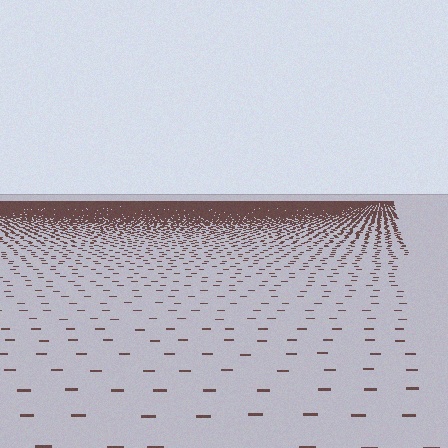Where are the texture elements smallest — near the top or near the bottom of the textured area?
Near the top.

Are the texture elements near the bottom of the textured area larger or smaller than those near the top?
Larger. Near the bottom, elements are closer to the viewer and appear at a bigger on-screen size.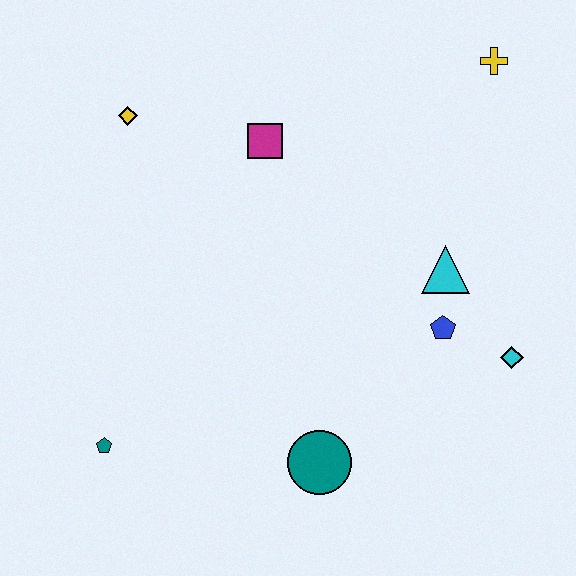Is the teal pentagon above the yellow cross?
No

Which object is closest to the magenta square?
The yellow diamond is closest to the magenta square.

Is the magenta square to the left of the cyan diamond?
Yes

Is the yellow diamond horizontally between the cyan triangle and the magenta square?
No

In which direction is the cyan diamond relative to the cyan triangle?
The cyan diamond is below the cyan triangle.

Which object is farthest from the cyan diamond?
The yellow diamond is farthest from the cyan diamond.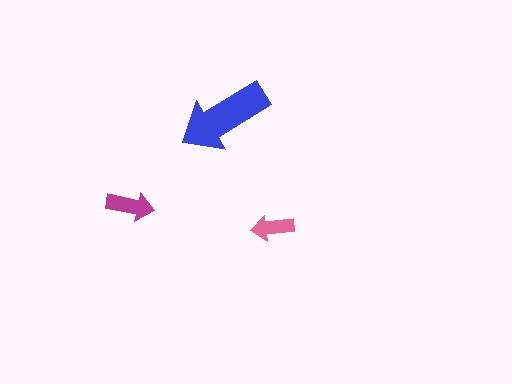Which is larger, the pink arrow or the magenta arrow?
The magenta one.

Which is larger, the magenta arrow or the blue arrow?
The blue one.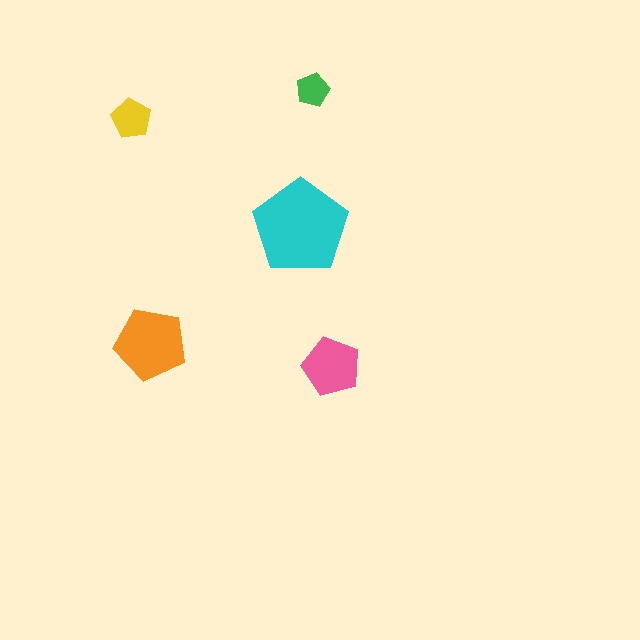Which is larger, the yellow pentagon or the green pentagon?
The yellow one.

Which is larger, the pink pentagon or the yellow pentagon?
The pink one.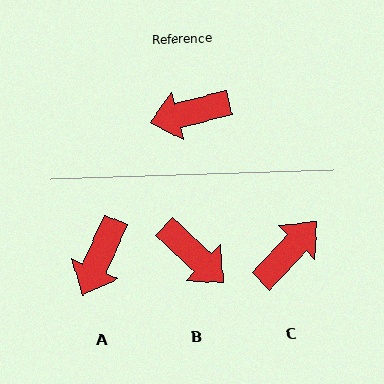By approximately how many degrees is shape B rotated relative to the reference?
Approximately 122 degrees counter-clockwise.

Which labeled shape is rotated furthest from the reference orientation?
C, about 148 degrees away.